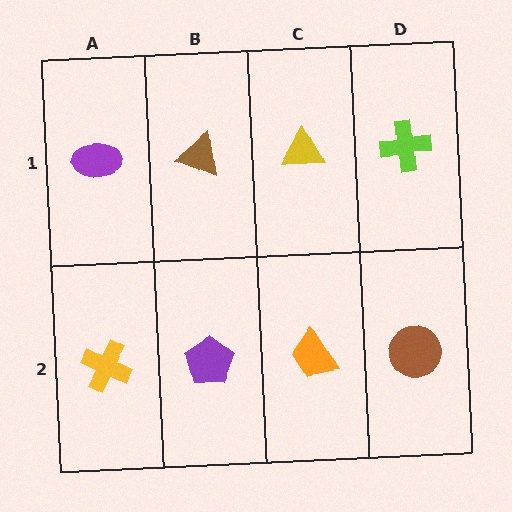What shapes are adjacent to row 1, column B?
A purple pentagon (row 2, column B), a purple ellipse (row 1, column A), a yellow triangle (row 1, column C).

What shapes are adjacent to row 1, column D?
A brown circle (row 2, column D), a yellow triangle (row 1, column C).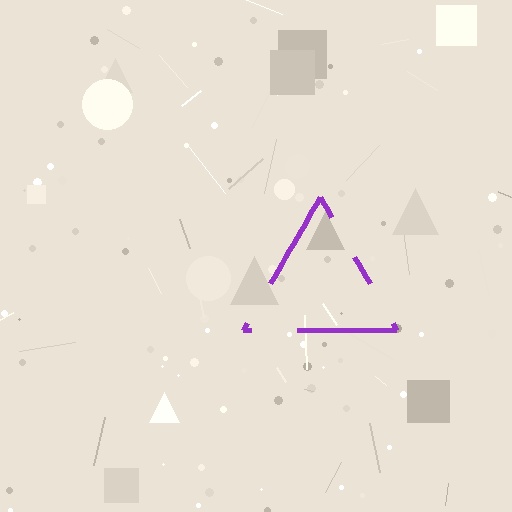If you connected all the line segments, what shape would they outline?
They would outline a triangle.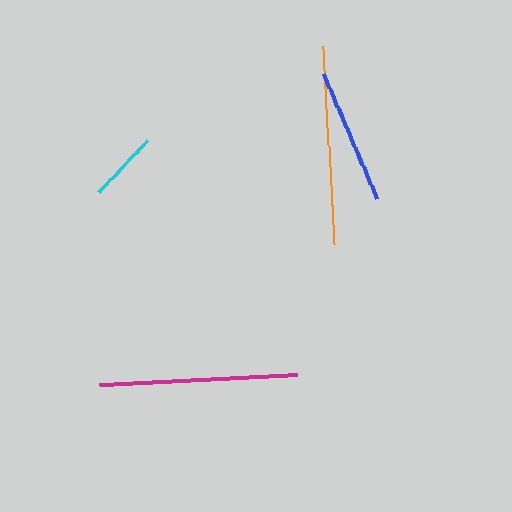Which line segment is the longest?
The orange line is the longest at approximately 198 pixels.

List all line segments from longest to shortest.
From longest to shortest: orange, magenta, blue, cyan.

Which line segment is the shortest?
The cyan line is the shortest at approximately 70 pixels.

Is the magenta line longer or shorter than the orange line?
The orange line is longer than the magenta line.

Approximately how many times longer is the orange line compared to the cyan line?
The orange line is approximately 2.8 times the length of the cyan line.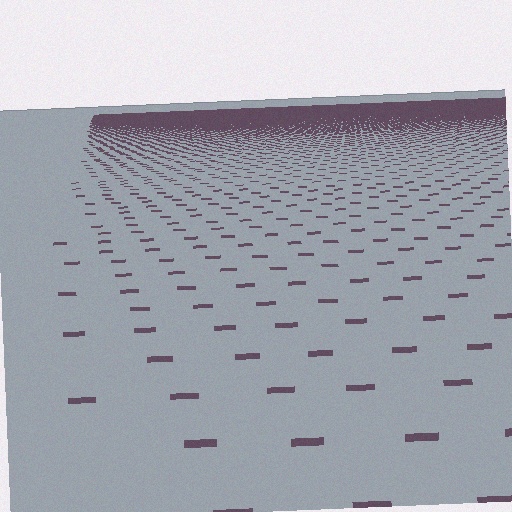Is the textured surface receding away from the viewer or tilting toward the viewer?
The surface is receding away from the viewer. Texture elements get smaller and denser toward the top.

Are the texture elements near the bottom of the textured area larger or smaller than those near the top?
Larger. Near the bottom, elements are closer to the viewer and appear at a bigger on-screen size.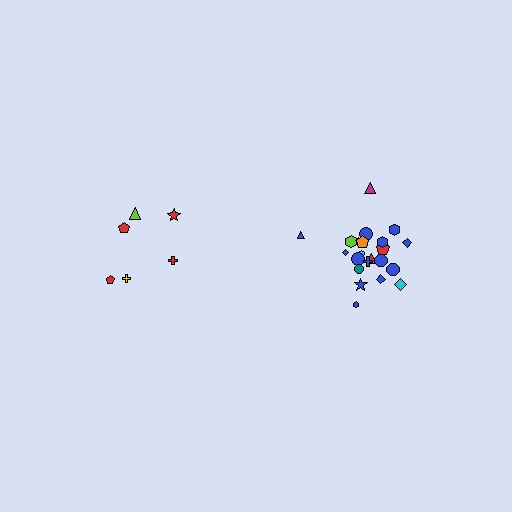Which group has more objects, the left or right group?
The right group.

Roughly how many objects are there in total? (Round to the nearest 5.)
Roughly 30 objects in total.